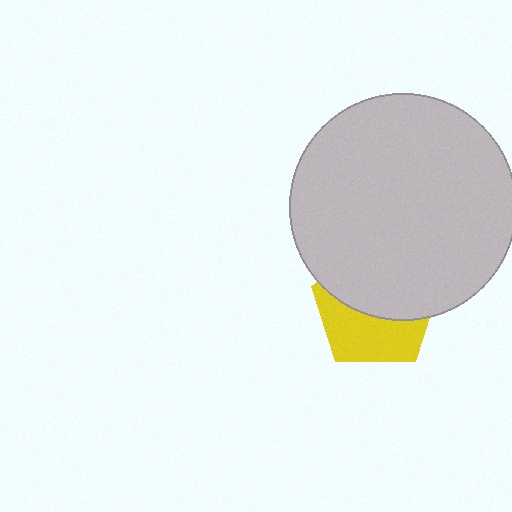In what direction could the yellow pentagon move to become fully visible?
The yellow pentagon could move down. That would shift it out from behind the light gray circle entirely.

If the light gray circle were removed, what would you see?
You would see the complete yellow pentagon.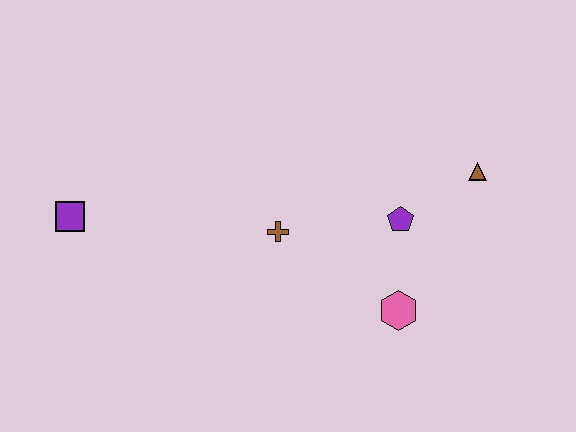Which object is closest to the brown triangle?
The purple pentagon is closest to the brown triangle.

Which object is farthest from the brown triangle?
The purple square is farthest from the brown triangle.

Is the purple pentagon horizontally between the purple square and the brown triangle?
Yes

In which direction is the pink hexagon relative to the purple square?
The pink hexagon is to the right of the purple square.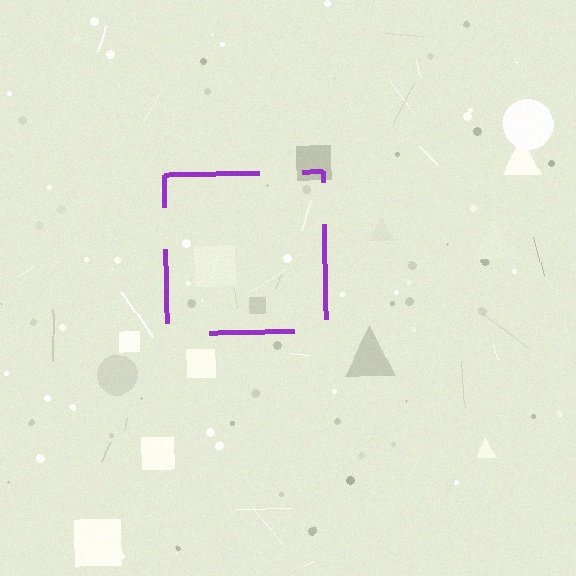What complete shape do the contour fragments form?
The contour fragments form a square.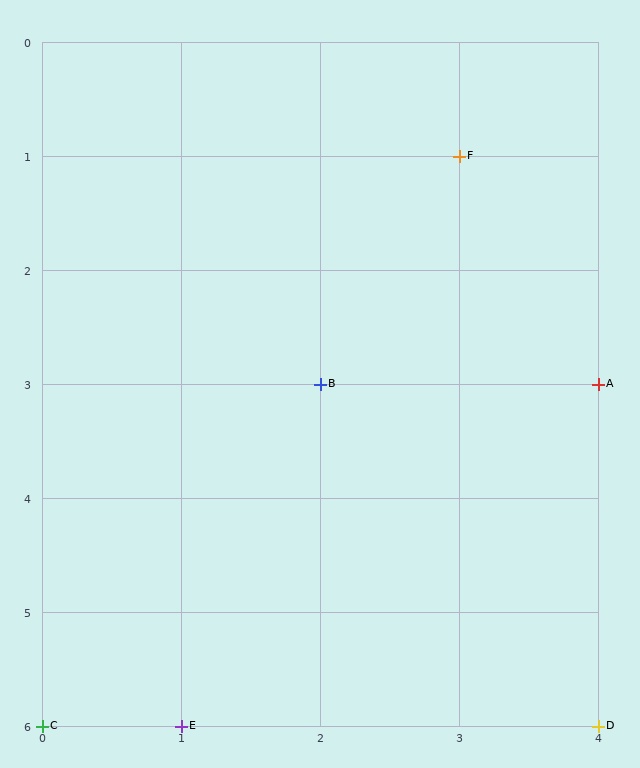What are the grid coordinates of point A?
Point A is at grid coordinates (4, 3).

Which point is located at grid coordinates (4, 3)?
Point A is at (4, 3).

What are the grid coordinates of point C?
Point C is at grid coordinates (0, 6).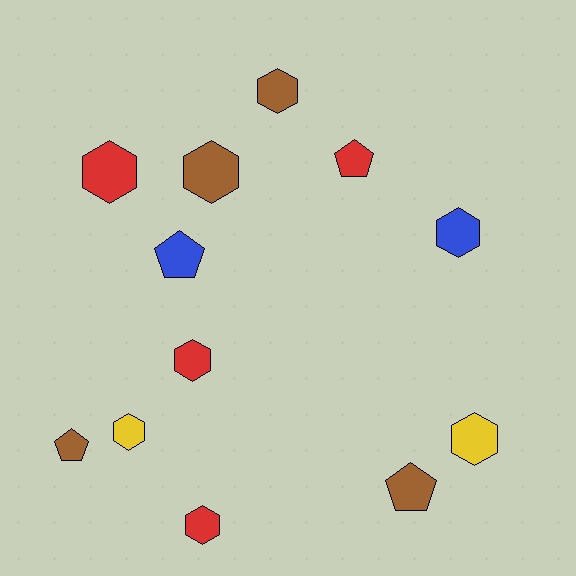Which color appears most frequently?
Brown, with 4 objects.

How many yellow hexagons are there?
There are 2 yellow hexagons.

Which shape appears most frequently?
Hexagon, with 8 objects.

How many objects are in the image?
There are 12 objects.